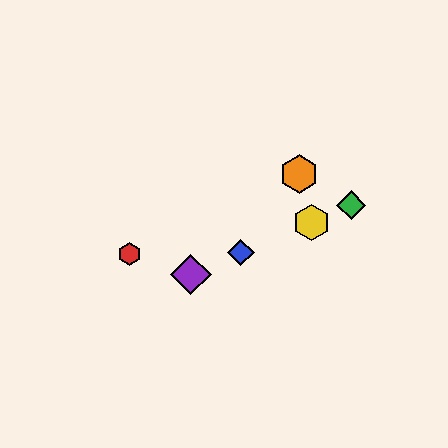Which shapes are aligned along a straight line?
The blue diamond, the green diamond, the yellow hexagon, the purple diamond are aligned along a straight line.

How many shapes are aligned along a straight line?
4 shapes (the blue diamond, the green diamond, the yellow hexagon, the purple diamond) are aligned along a straight line.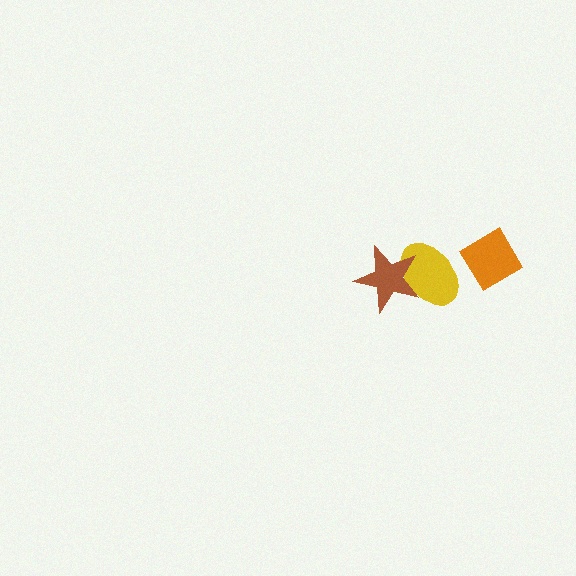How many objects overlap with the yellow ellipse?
1 object overlaps with the yellow ellipse.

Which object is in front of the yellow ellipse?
The brown star is in front of the yellow ellipse.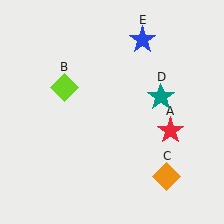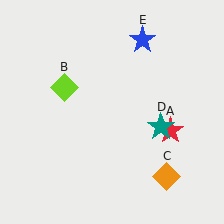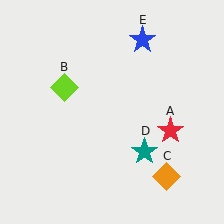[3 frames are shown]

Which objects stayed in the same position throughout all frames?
Red star (object A) and lime diamond (object B) and orange diamond (object C) and blue star (object E) remained stationary.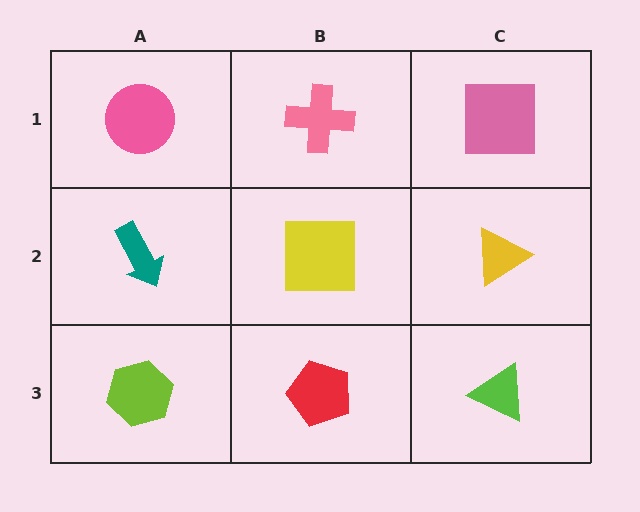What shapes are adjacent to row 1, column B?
A yellow square (row 2, column B), a pink circle (row 1, column A), a pink square (row 1, column C).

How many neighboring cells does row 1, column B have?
3.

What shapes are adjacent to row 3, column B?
A yellow square (row 2, column B), a lime hexagon (row 3, column A), a lime triangle (row 3, column C).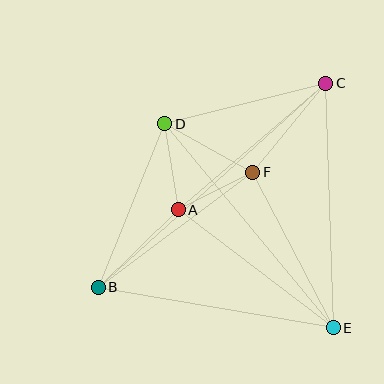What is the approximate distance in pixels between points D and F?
The distance between D and F is approximately 101 pixels.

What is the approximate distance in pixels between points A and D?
The distance between A and D is approximately 87 pixels.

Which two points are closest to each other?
Points A and F are closest to each other.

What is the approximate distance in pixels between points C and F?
The distance between C and F is approximately 115 pixels.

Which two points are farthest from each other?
Points B and C are farthest from each other.